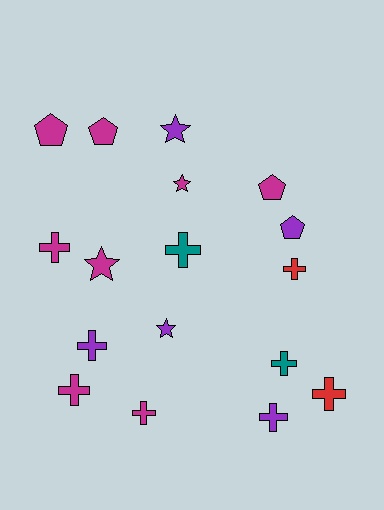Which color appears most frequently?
Magenta, with 8 objects.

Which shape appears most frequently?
Cross, with 9 objects.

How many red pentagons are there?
There are no red pentagons.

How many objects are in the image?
There are 17 objects.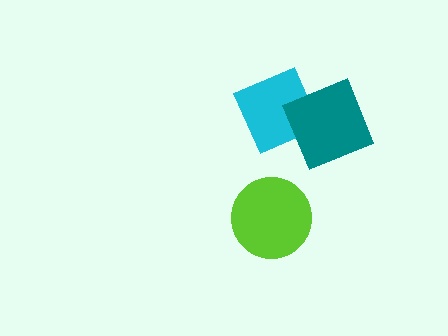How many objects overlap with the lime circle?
0 objects overlap with the lime circle.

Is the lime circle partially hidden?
No, no other shape covers it.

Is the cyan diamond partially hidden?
Yes, it is partially covered by another shape.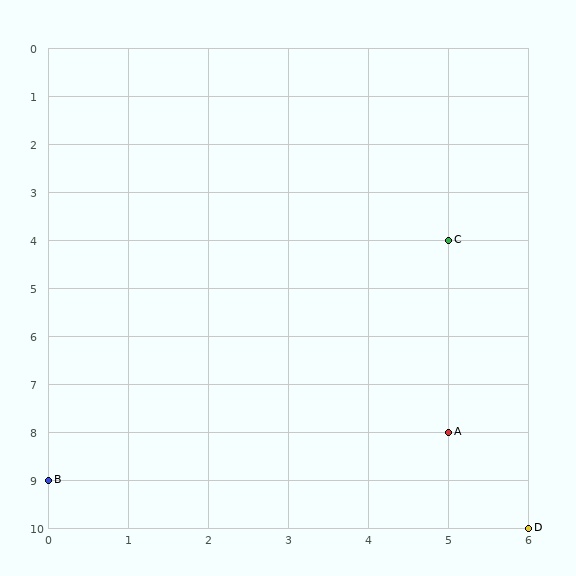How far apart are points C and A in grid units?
Points C and A are 4 rows apart.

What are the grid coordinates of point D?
Point D is at grid coordinates (6, 10).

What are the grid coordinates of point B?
Point B is at grid coordinates (0, 9).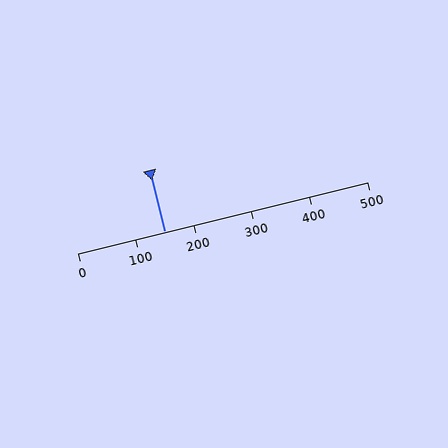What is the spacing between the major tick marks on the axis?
The major ticks are spaced 100 apart.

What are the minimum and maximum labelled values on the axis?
The axis runs from 0 to 500.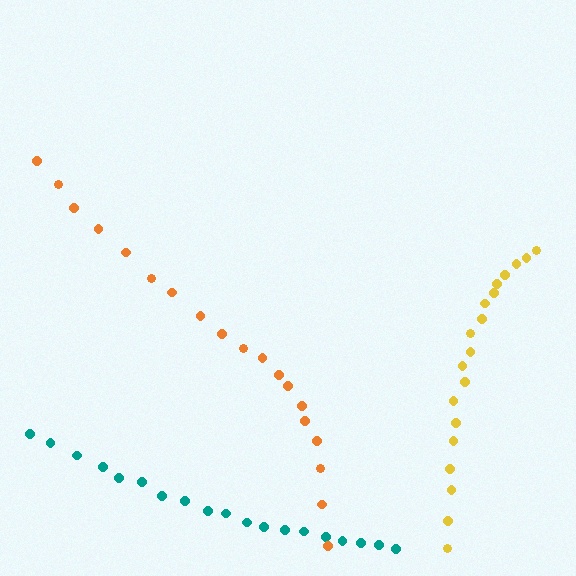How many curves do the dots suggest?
There are 3 distinct paths.